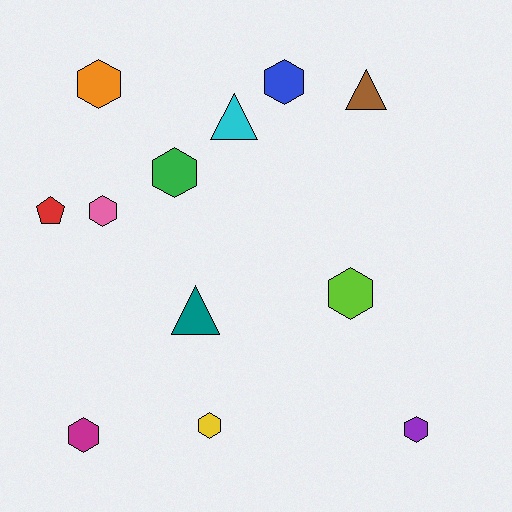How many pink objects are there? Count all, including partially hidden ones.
There is 1 pink object.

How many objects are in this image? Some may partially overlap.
There are 12 objects.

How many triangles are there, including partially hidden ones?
There are 3 triangles.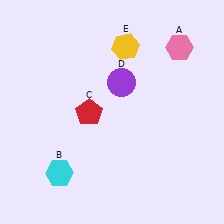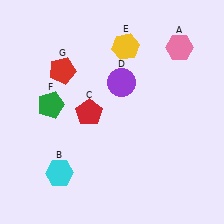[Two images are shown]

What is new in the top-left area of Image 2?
A red pentagon (G) was added in the top-left area of Image 2.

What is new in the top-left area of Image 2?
A green pentagon (F) was added in the top-left area of Image 2.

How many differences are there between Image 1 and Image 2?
There are 2 differences between the two images.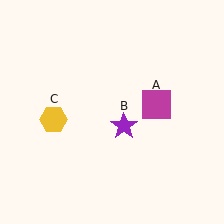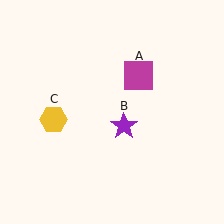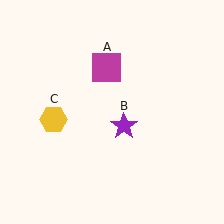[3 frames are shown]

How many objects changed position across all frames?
1 object changed position: magenta square (object A).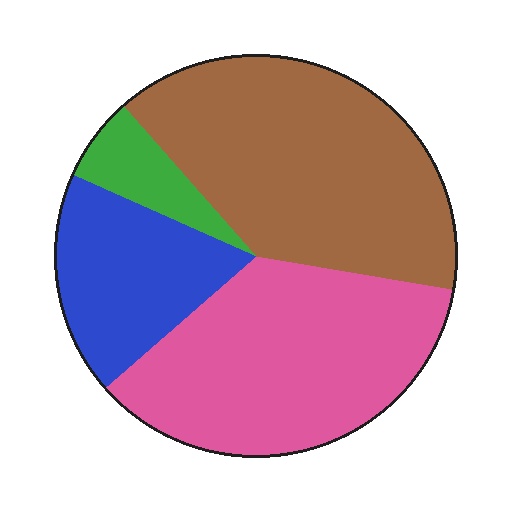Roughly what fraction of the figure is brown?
Brown takes up about two fifths (2/5) of the figure.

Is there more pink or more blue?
Pink.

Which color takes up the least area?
Green, at roughly 5%.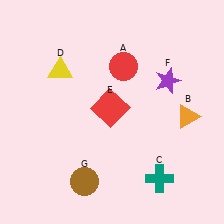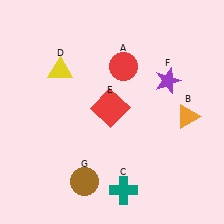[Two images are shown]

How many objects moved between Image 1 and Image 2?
1 object moved between the two images.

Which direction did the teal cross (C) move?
The teal cross (C) moved left.